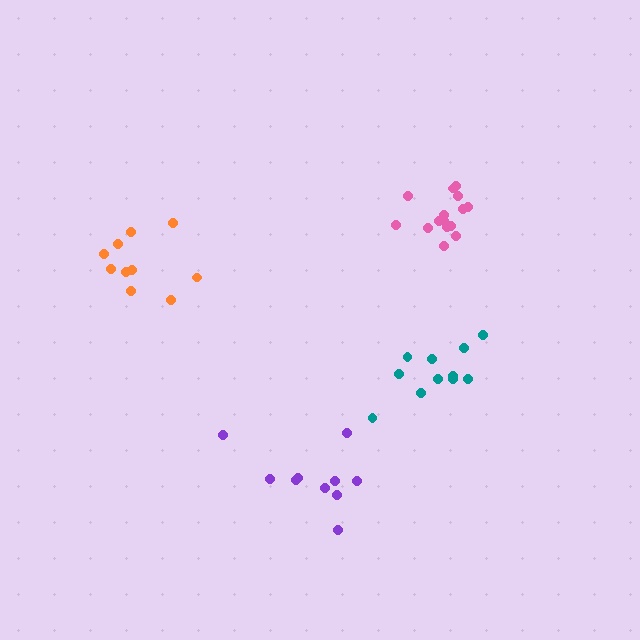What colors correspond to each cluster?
The clusters are colored: purple, orange, pink, teal.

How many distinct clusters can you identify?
There are 4 distinct clusters.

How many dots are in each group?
Group 1: 10 dots, Group 2: 10 dots, Group 3: 15 dots, Group 4: 12 dots (47 total).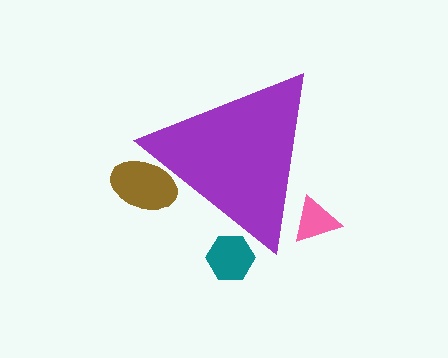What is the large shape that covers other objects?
A purple triangle.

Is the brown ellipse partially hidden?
Yes, the brown ellipse is partially hidden behind the purple triangle.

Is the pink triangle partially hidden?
Yes, the pink triangle is partially hidden behind the purple triangle.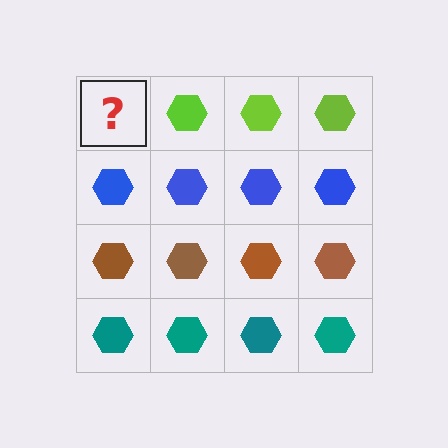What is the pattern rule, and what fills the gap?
The rule is that each row has a consistent color. The gap should be filled with a lime hexagon.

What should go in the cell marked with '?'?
The missing cell should contain a lime hexagon.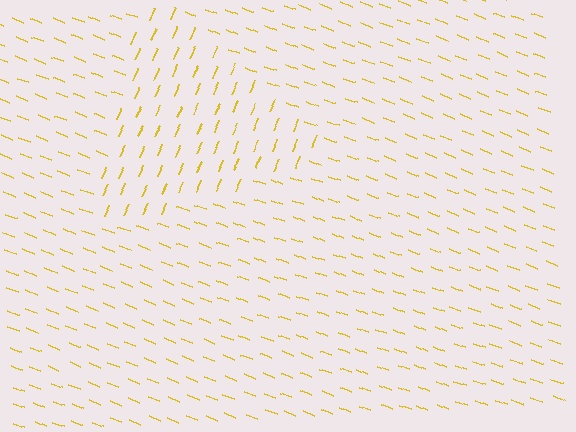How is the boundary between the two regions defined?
The boundary is defined purely by a change in line orientation (approximately 85 degrees difference). All lines are the same color and thickness.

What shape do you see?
I see a triangle.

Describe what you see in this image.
The image is filled with small yellow line segments. A triangle region in the image has lines oriented differently from the surrounding lines, creating a visible texture boundary.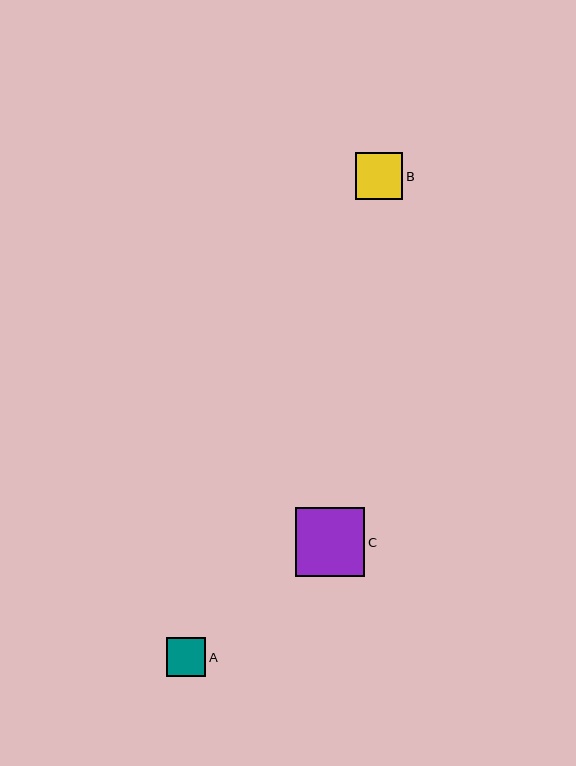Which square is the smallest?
Square A is the smallest with a size of approximately 39 pixels.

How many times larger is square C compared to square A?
Square C is approximately 1.8 times the size of square A.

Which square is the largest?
Square C is the largest with a size of approximately 69 pixels.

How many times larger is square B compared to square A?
Square B is approximately 1.2 times the size of square A.